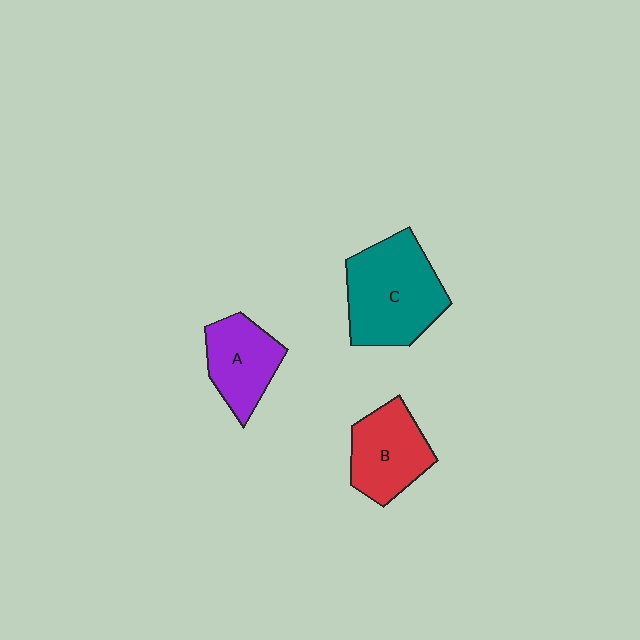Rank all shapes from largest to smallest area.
From largest to smallest: C (teal), B (red), A (purple).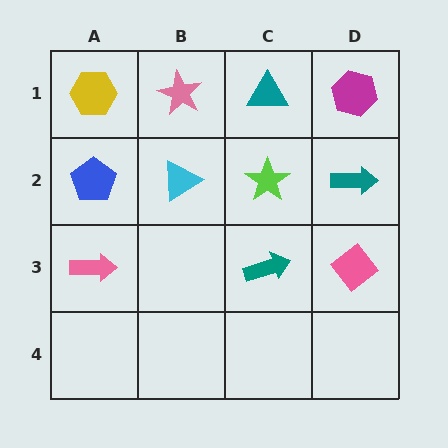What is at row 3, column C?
A teal arrow.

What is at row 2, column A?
A blue pentagon.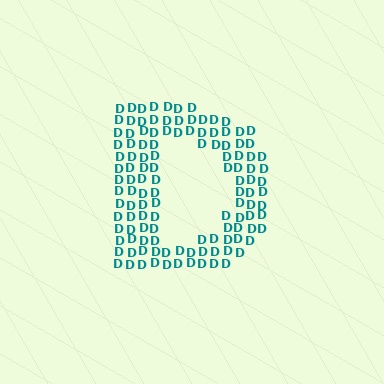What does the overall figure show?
The overall figure shows the letter D.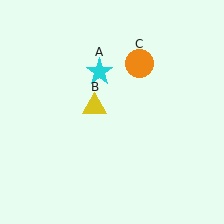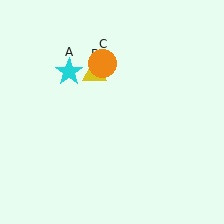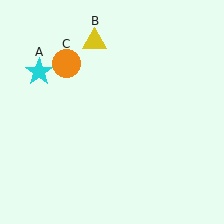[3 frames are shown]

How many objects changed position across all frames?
3 objects changed position: cyan star (object A), yellow triangle (object B), orange circle (object C).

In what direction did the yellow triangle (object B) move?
The yellow triangle (object B) moved up.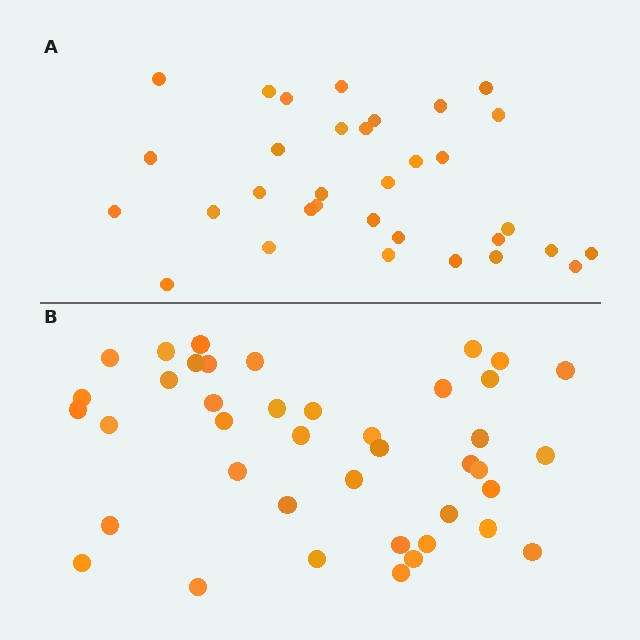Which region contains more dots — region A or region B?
Region B (the bottom region) has more dots.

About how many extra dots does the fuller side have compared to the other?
Region B has roughly 8 or so more dots than region A.